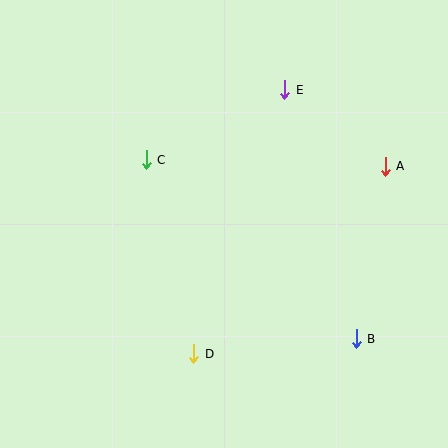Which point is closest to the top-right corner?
Point A is closest to the top-right corner.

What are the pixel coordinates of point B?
Point B is at (356, 339).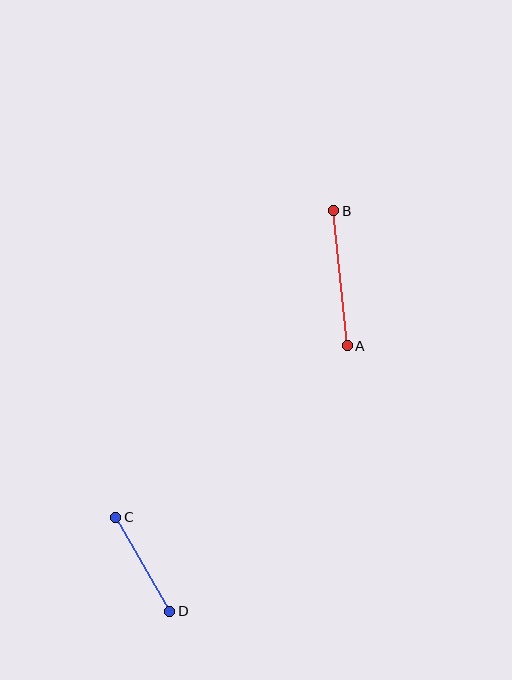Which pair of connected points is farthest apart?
Points A and B are farthest apart.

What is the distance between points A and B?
The distance is approximately 136 pixels.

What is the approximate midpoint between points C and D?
The midpoint is at approximately (143, 564) pixels.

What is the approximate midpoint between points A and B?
The midpoint is at approximately (341, 278) pixels.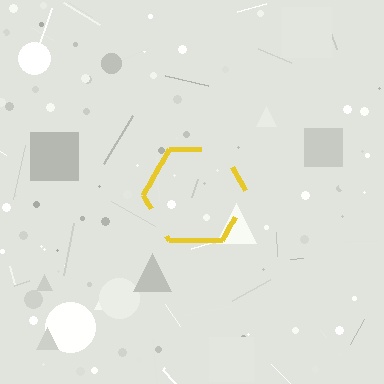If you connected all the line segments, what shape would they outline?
They would outline a hexagon.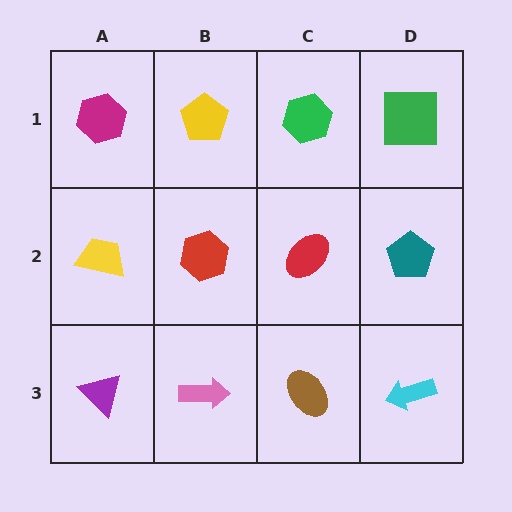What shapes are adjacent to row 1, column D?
A teal pentagon (row 2, column D), a green hexagon (row 1, column C).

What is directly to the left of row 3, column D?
A brown ellipse.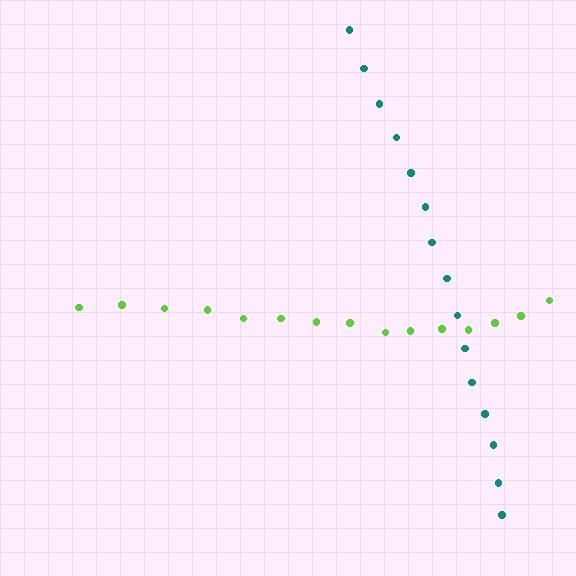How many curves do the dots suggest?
There are 2 distinct paths.